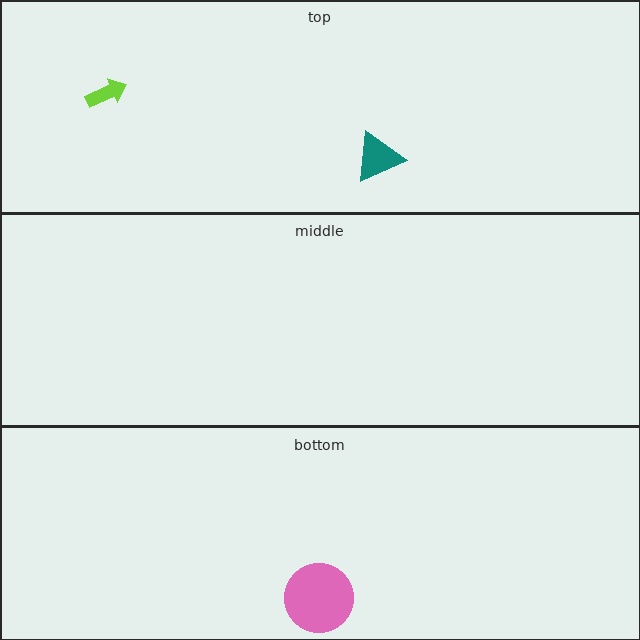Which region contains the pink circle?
The bottom region.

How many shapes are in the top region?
2.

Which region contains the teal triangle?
The top region.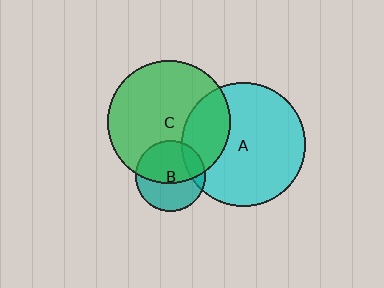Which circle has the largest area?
Circle A (cyan).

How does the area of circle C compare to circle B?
Approximately 3.1 times.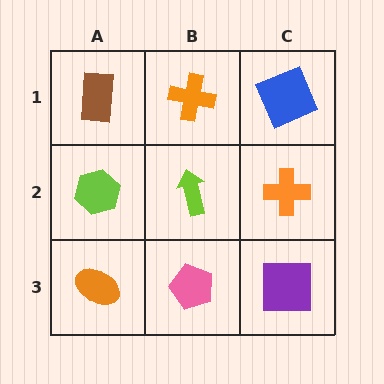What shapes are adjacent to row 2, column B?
An orange cross (row 1, column B), a pink pentagon (row 3, column B), a lime hexagon (row 2, column A), an orange cross (row 2, column C).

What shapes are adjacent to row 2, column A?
A brown rectangle (row 1, column A), an orange ellipse (row 3, column A), a lime arrow (row 2, column B).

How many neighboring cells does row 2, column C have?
3.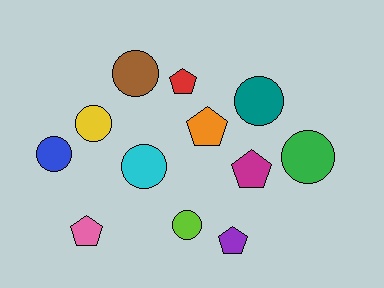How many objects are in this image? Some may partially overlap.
There are 12 objects.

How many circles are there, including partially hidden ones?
There are 7 circles.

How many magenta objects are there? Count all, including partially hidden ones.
There is 1 magenta object.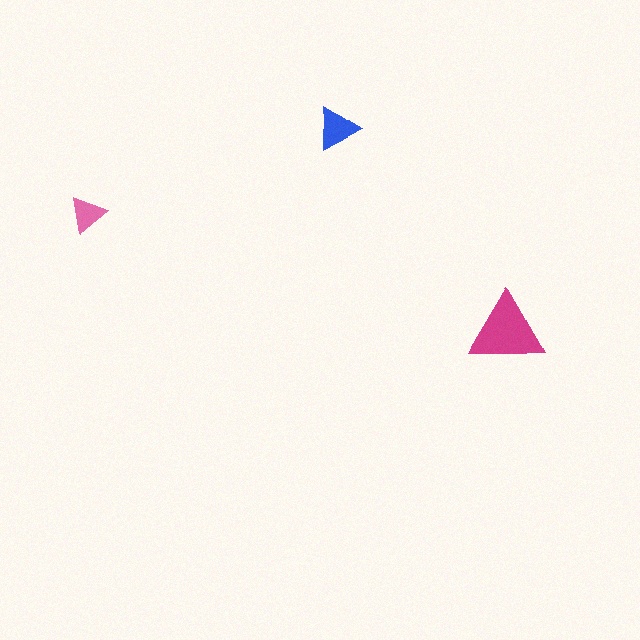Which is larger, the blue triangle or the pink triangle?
The blue one.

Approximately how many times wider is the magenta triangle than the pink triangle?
About 2 times wider.